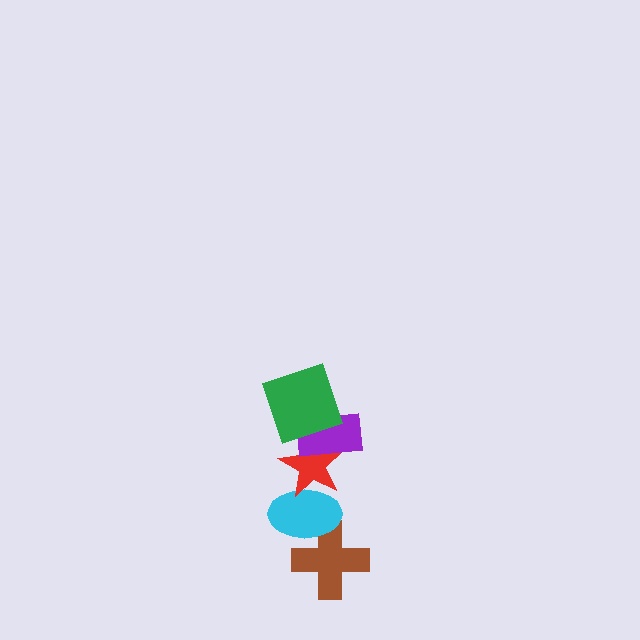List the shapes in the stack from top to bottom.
From top to bottom: the green square, the purple rectangle, the red star, the cyan ellipse, the brown cross.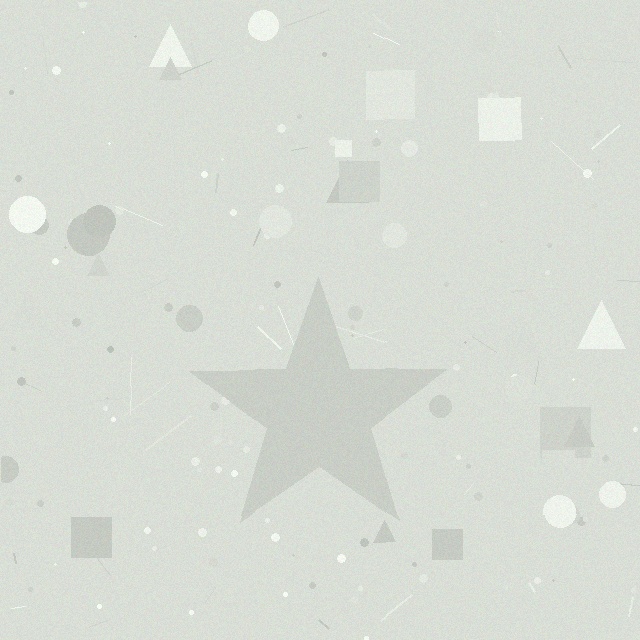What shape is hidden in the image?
A star is hidden in the image.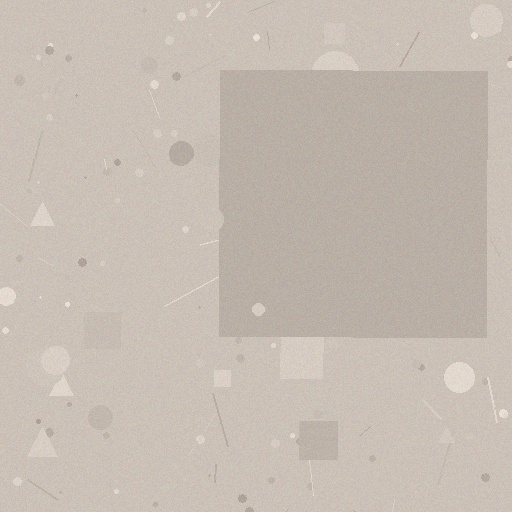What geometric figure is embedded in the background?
A square is embedded in the background.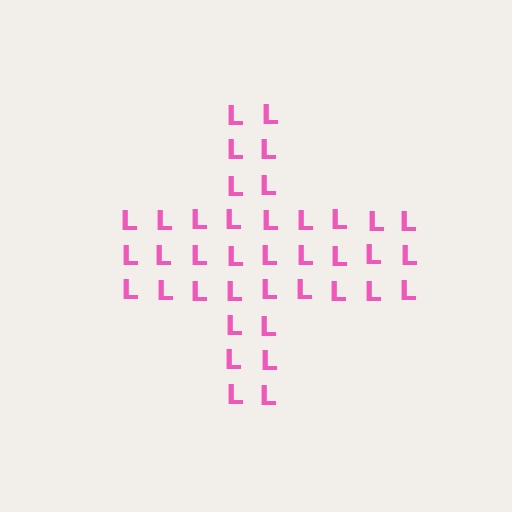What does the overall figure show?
The overall figure shows a cross.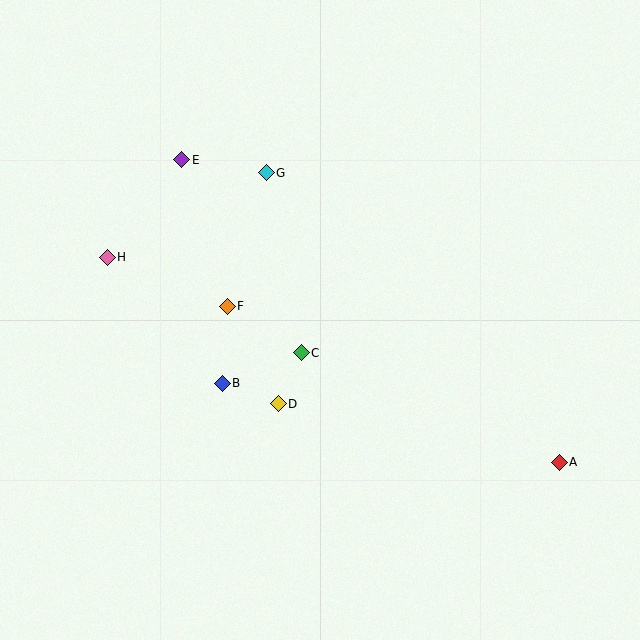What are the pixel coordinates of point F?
Point F is at (227, 306).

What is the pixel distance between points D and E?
The distance between D and E is 262 pixels.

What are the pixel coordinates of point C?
Point C is at (301, 353).